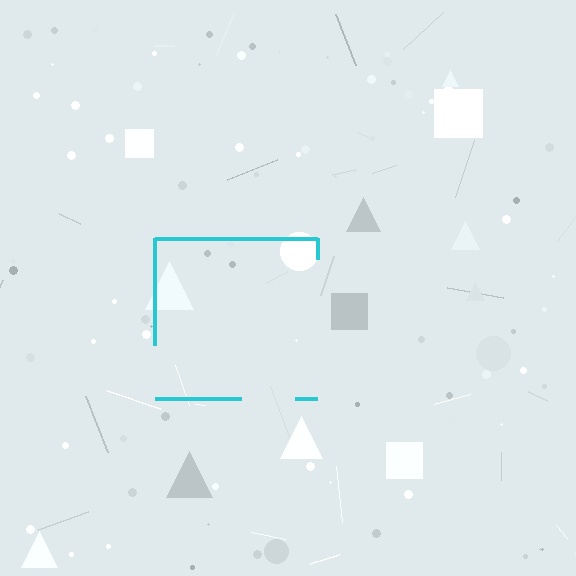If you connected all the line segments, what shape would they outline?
They would outline a square.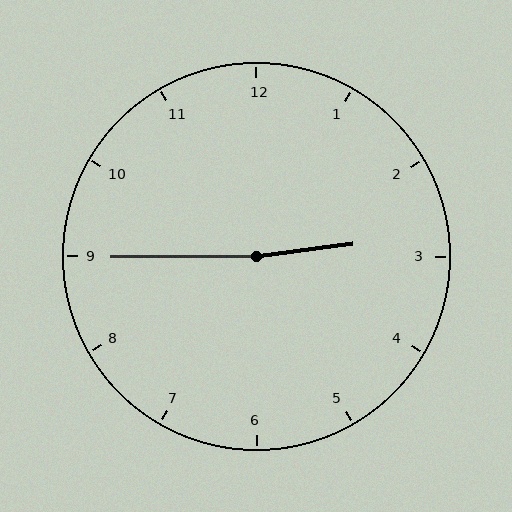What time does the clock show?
2:45.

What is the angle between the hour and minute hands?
Approximately 172 degrees.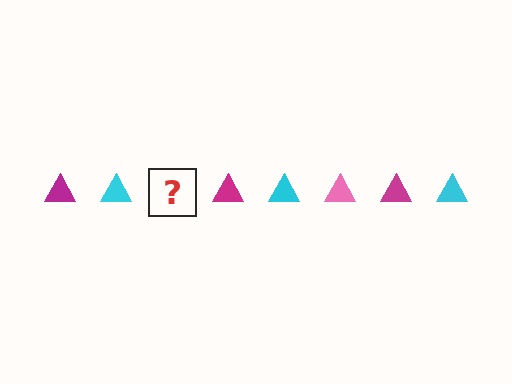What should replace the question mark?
The question mark should be replaced with a pink triangle.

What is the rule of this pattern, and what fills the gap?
The rule is that the pattern cycles through magenta, cyan, pink triangles. The gap should be filled with a pink triangle.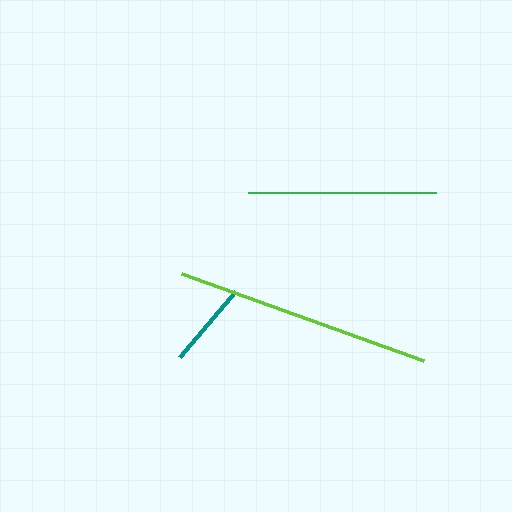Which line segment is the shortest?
The teal line is the shortest at approximately 87 pixels.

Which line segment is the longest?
The lime line is the longest at approximately 258 pixels.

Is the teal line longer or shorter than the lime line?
The lime line is longer than the teal line.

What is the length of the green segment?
The green segment is approximately 187 pixels long.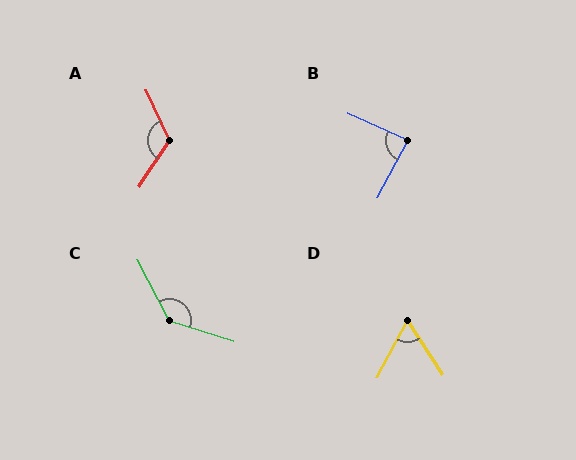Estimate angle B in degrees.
Approximately 86 degrees.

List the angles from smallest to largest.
D (61°), B (86°), A (121°), C (135°).